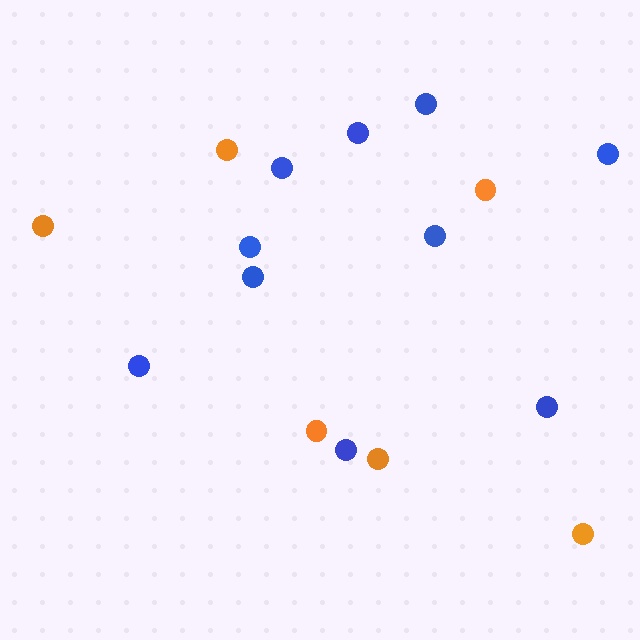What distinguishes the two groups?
There are 2 groups: one group of orange circles (6) and one group of blue circles (10).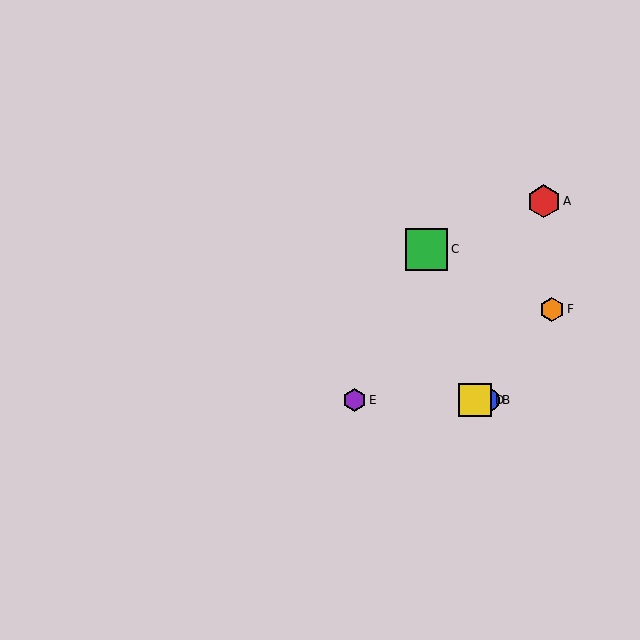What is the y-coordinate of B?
Object B is at y≈400.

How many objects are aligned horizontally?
3 objects (B, D, E) are aligned horizontally.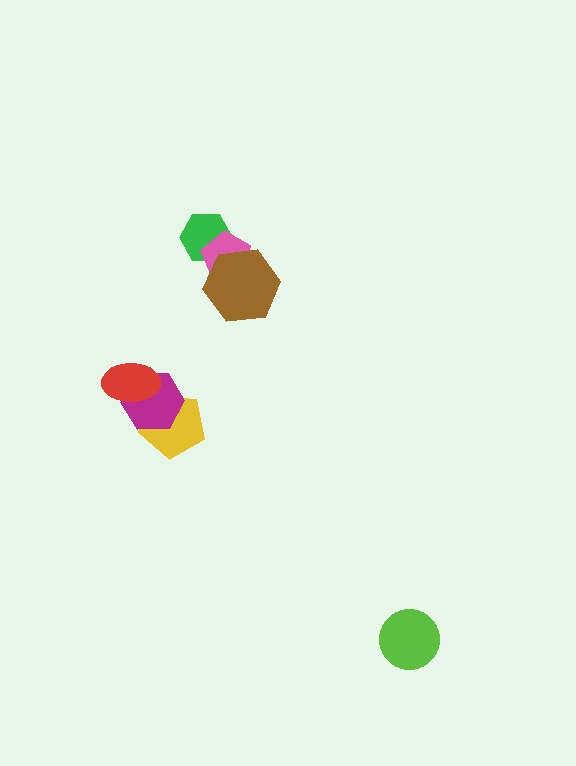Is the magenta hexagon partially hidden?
Yes, it is partially covered by another shape.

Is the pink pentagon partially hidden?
Yes, it is partially covered by another shape.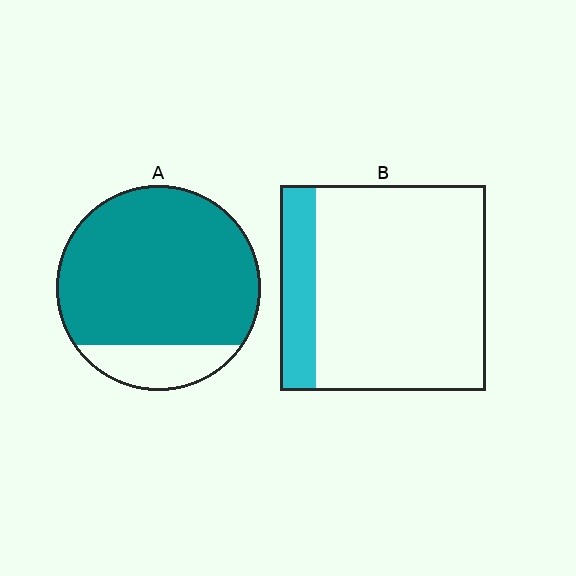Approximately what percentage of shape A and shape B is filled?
A is approximately 85% and B is approximately 15%.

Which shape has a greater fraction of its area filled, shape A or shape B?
Shape A.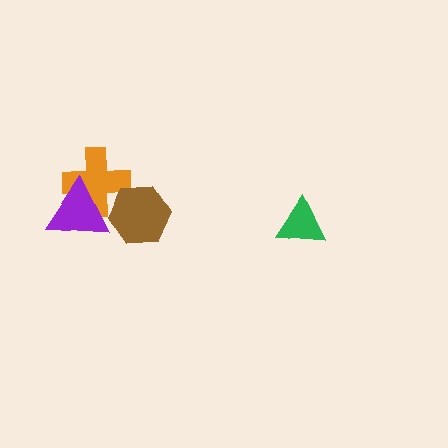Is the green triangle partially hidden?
No, no other shape covers it.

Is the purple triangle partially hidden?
Yes, it is partially covered by another shape.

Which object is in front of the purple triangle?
The brown hexagon is in front of the purple triangle.